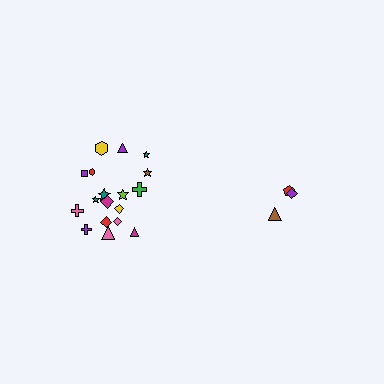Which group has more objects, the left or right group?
The left group.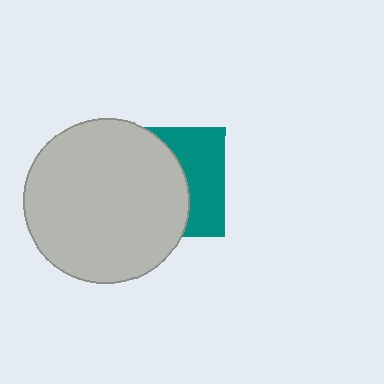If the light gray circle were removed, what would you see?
You would see the complete teal square.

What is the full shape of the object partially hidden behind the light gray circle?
The partially hidden object is a teal square.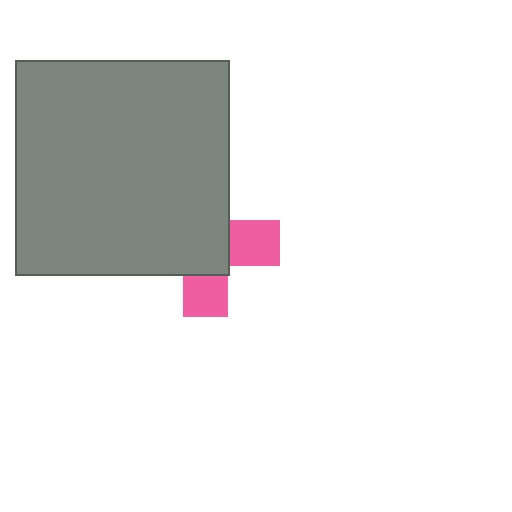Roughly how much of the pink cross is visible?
A small part of it is visible (roughly 37%).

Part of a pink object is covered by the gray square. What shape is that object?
It is a cross.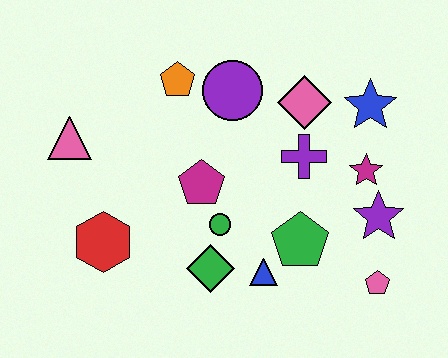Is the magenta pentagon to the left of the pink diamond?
Yes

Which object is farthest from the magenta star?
The pink triangle is farthest from the magenta star.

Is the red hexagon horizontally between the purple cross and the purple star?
No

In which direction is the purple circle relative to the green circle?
The purple circle is above the green circle.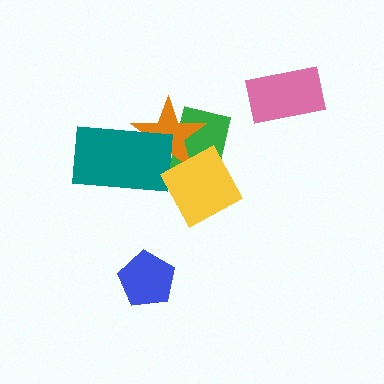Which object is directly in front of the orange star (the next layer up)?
The teal rectangle is directly in front of the orange star.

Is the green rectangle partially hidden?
Yes, it is partially covered by another shape.